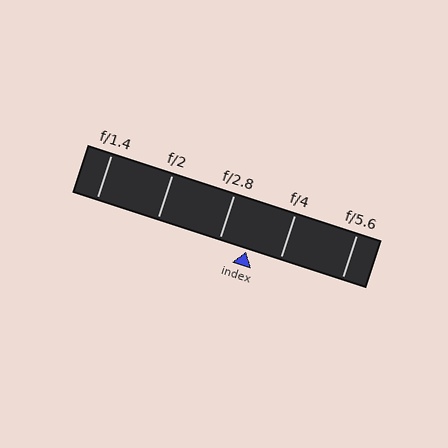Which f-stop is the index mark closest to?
The index mark is closest to f/2.8.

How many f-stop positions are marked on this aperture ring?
There are 5 f-stop positions marked.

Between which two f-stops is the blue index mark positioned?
The index mark is between f/2.8 and f/4.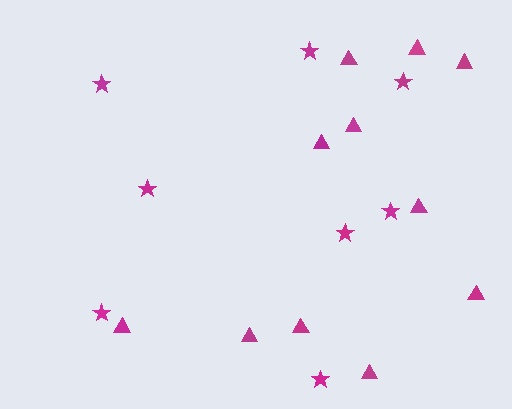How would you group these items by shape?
There are 2 groups: one group of stars (8) and one group of triangles (11).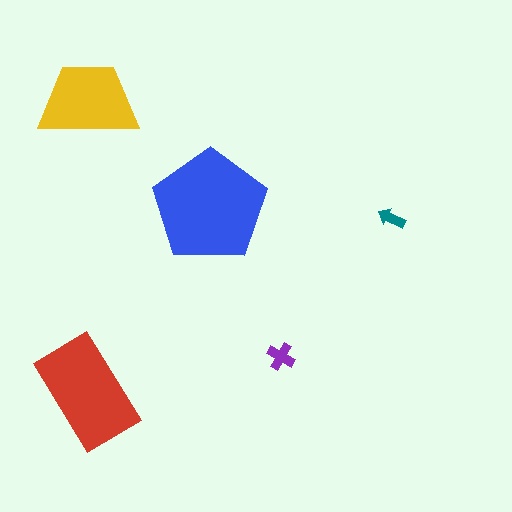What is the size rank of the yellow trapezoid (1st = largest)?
3rd.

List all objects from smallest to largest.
The teal arrow, the purple cross, the yellow trapezoid, the red rectangle, the blue pentagon.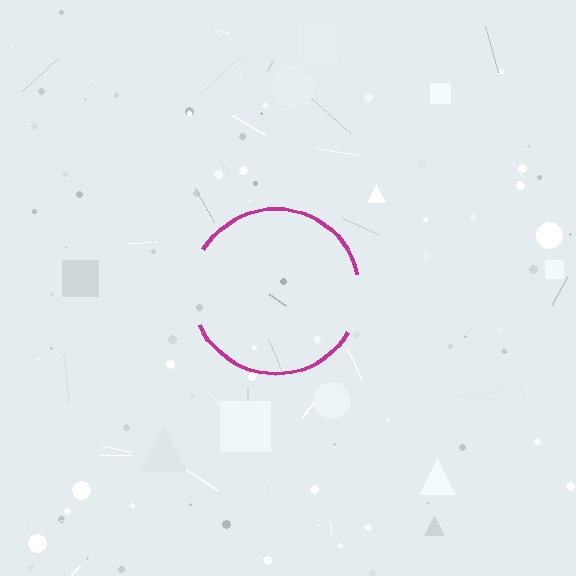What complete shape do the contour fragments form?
The contour fragments form a circle.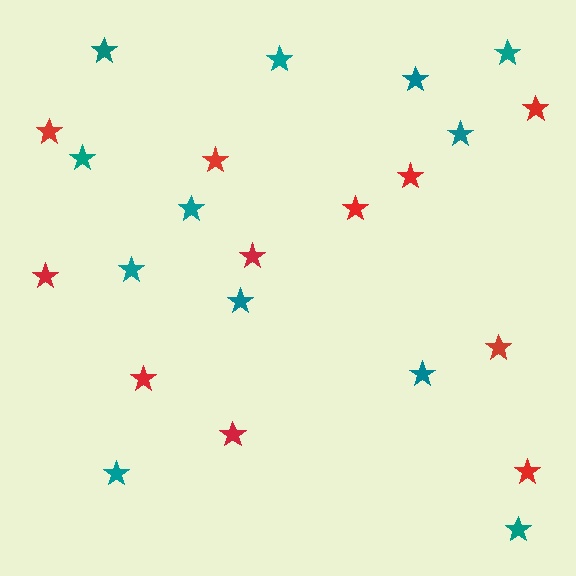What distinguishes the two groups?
There are 2 groups: one group of red stars (11) and one group of teal stars (12).